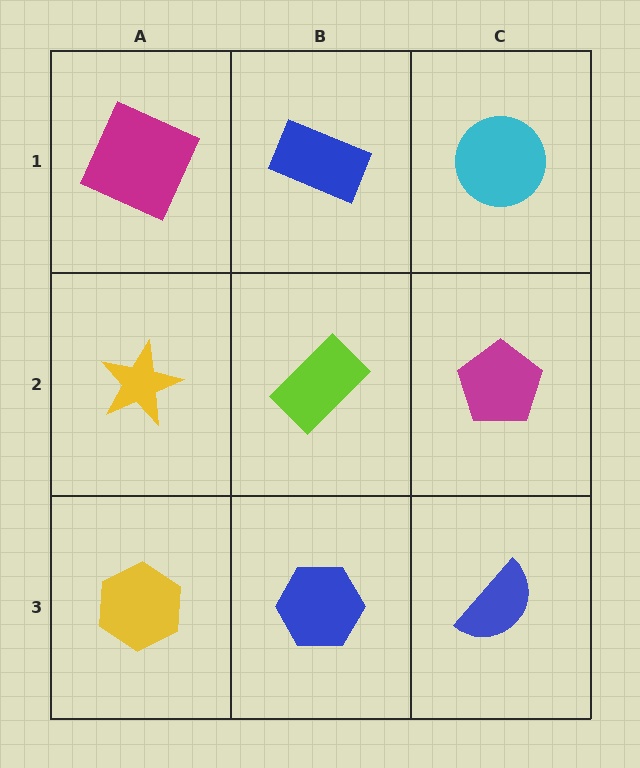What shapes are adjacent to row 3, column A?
A yellow star (row 2, column A), a blue hexagon (row 3, column B).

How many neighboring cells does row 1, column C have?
2.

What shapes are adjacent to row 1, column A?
A yellow star (row 2, column A), a blue rectangle (row 1, column B).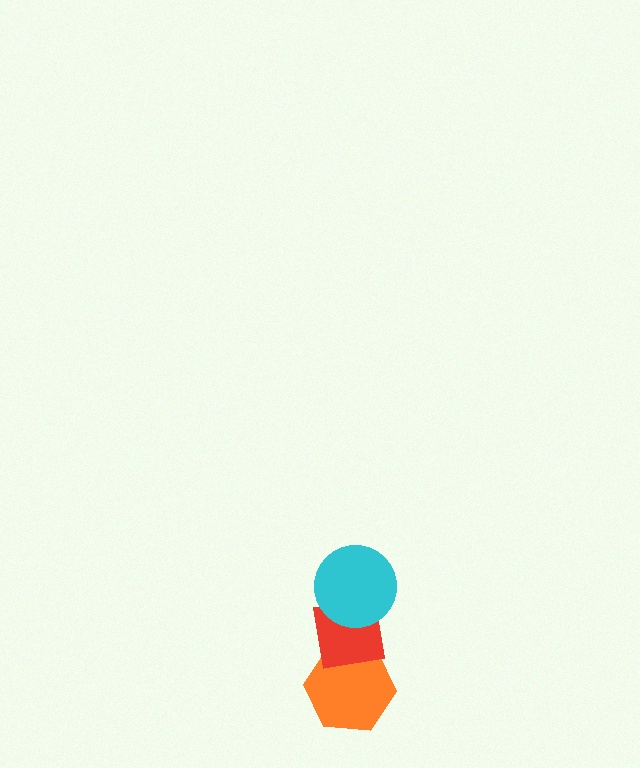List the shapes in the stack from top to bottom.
From top to bottom: the cyan circle, the red square, the orange hexagon.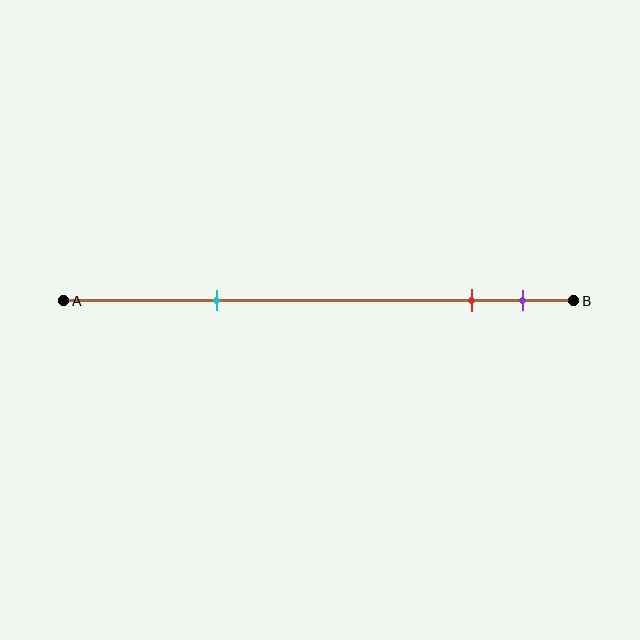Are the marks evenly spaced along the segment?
No, the marks are not evenly spaced.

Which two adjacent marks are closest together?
The red and purple marks are the closest adjacent pair.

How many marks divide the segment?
There are 3 marks dividing the segment.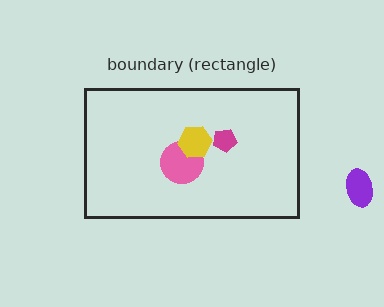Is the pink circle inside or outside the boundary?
Inside.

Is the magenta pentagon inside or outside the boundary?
Inside.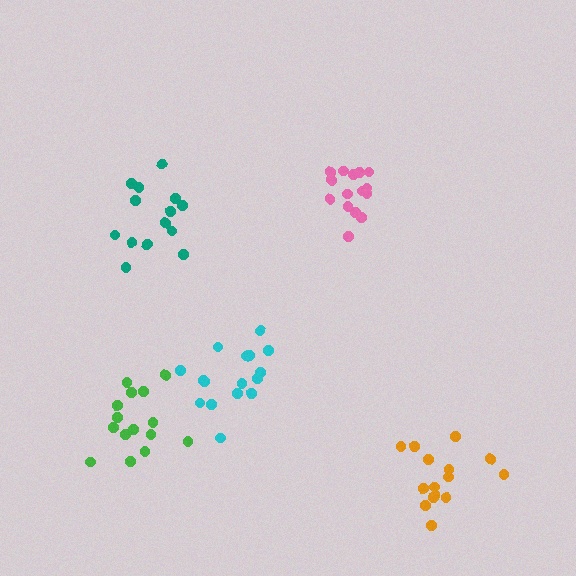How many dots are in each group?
Group 1: 15 dots, Group 2: 15 dots, Group 3: 16 dots, Group 4: 14 dots, Group 5: 15 dots (75 total).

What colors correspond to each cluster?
The clusters are colored: orange, green, cyan, teal, pink.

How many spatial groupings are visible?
There are 5 spatial groupings.